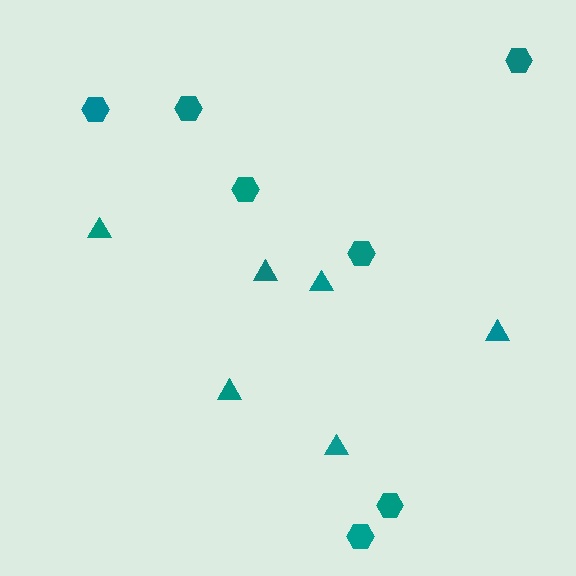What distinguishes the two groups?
There are 2 groups: one group of triangles (6) and one group of hexagons (7).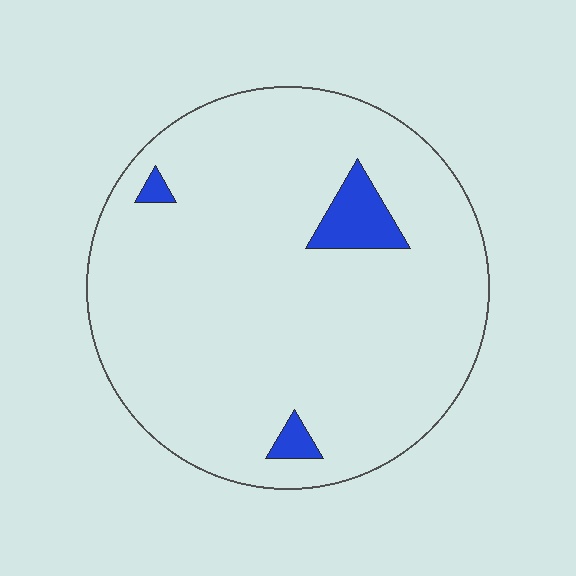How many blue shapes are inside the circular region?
3.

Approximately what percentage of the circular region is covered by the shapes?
Approximately 5%.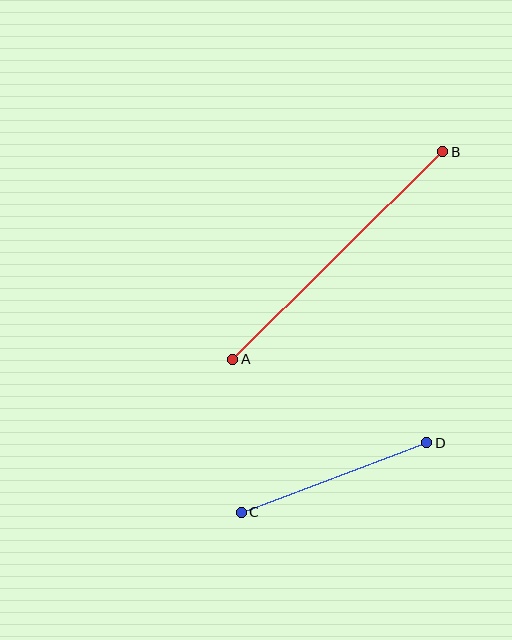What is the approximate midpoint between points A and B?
The midpoint is at approximately (338, 256) pixels.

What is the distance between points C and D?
The distance is approximately 198 pixels.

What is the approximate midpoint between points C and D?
The midpoint is at approximately (334, 477) pixels.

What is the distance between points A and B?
The distance is approximately 295 pixels.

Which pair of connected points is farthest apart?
Points A and B are farthest apart.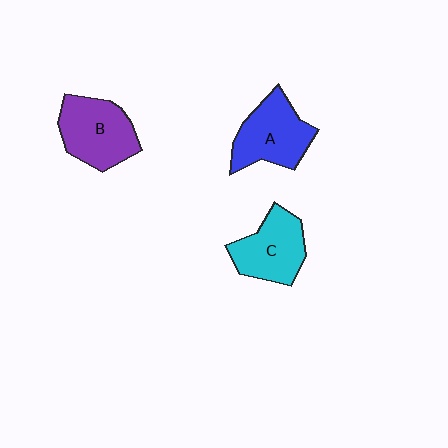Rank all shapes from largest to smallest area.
From largest to smallest: B (purple), A (blue), C (cyan).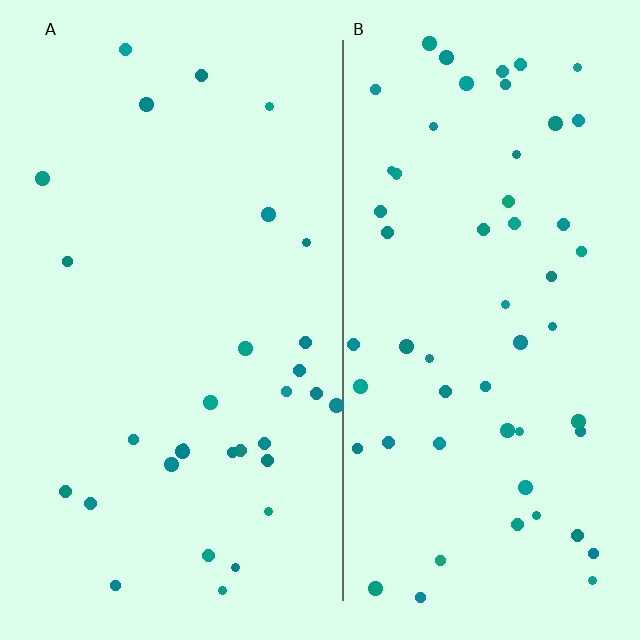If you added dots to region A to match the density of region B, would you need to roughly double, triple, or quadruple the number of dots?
Approximately double.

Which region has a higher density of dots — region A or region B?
B (the right).